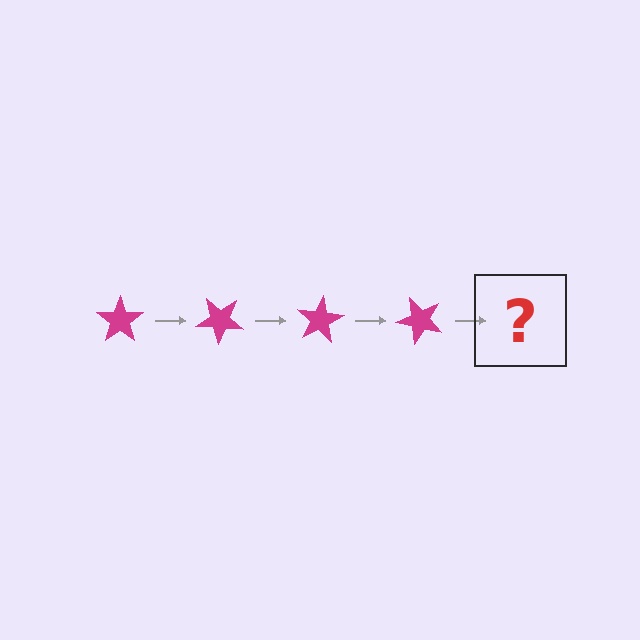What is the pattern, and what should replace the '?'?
The pattern is that the star rotates 40 degrees each step. The '?' should be a magenta star rotated 160 degrees.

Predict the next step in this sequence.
The next step is a magenta star rotated 160 degrees.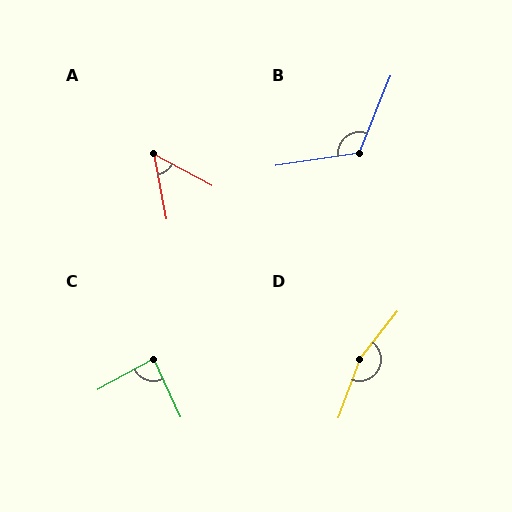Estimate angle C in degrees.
Approximately 86 degrees.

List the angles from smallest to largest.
A (51°), C (86°), B (120°), D (162°).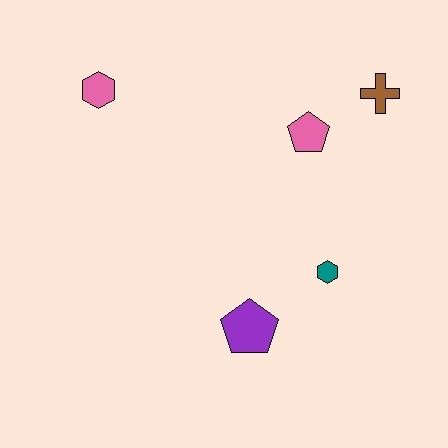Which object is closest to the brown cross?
The pink pentagon is closest to the brown cross.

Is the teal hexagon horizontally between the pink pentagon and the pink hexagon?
No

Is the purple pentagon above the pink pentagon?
No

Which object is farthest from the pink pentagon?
The pink hexagon is farthest from the pink pentagon.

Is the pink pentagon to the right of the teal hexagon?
No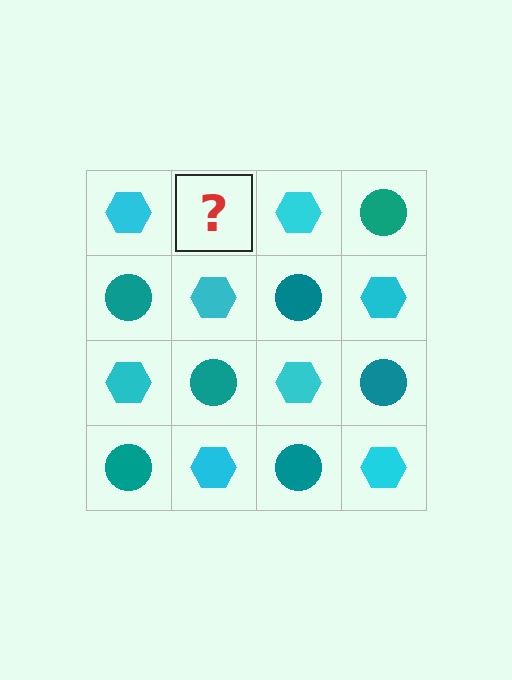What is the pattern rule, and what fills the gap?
The rule is that it alternates cyan hexagon and teal circle in a checkerboard pattern. The gap should be filled with a teal circle.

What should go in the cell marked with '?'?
The missing cell should contain a teal circle.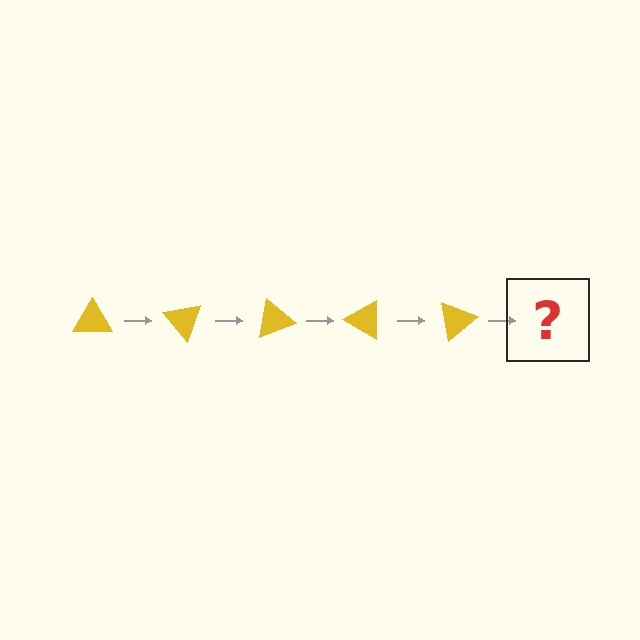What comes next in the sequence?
The next element should be a yellow triangle rotated 250 degrees.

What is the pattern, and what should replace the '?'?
The pattern is that the triangle rotates 50 degrees each step. The '?' should be a yellow triangle rotated 250 degrees.